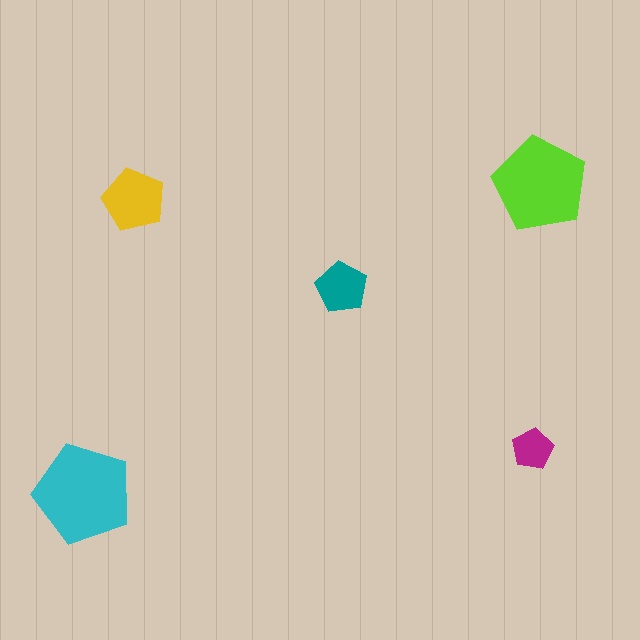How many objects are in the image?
There are 5 objects in the image.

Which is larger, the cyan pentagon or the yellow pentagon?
The cyan one.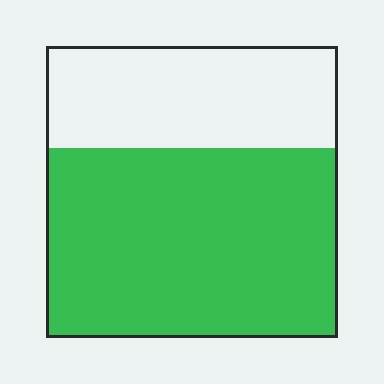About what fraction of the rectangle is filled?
About two thirds (2/3).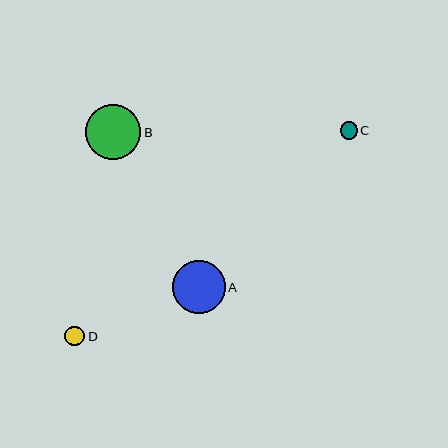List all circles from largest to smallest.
From largest to smallest: B, A, D, C.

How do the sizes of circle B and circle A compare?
Circle B and circle A are approximately the same size.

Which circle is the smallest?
Circle C is the smallest with a size of approximately 17 pixels.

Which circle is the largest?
Circle B is the largest with a size of approximately 55 pixels.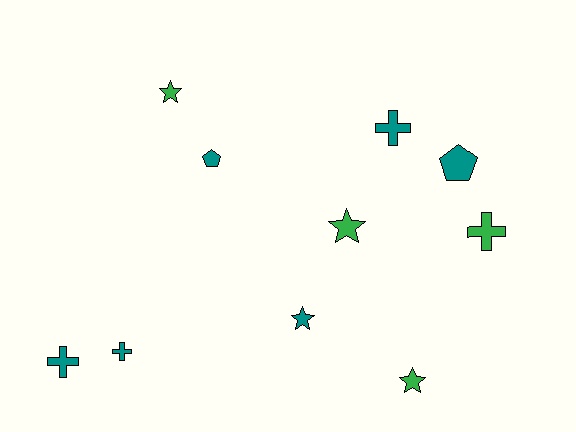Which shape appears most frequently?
Cross, with 4 objects.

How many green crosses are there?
There is 1 green cross.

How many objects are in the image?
There are 10 objects.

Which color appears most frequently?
Teal, with 6 objects.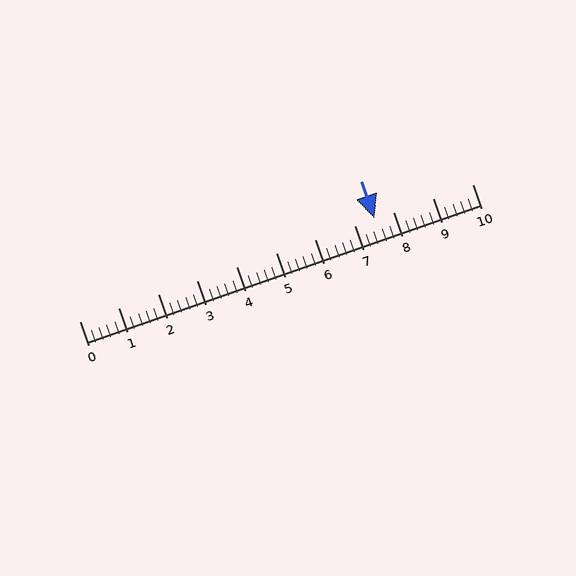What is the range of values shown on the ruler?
The ruler shows values from 0 to 10.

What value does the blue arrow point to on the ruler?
The blue arrow points to approximately 7.5.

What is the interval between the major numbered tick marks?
The major tick marks are spaced 1 units apart.